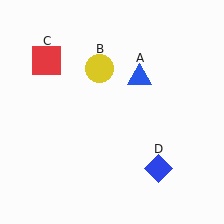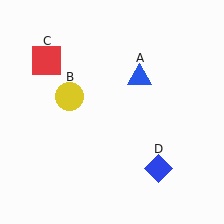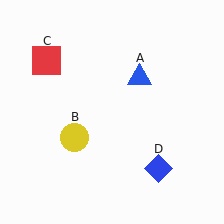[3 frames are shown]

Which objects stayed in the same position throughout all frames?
Blue triangle (object A) and red square (object C) and blue diamond (object D) remained stationary.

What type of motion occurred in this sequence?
The yellow circle (object B) rotated counterclockwise around the center of the scene.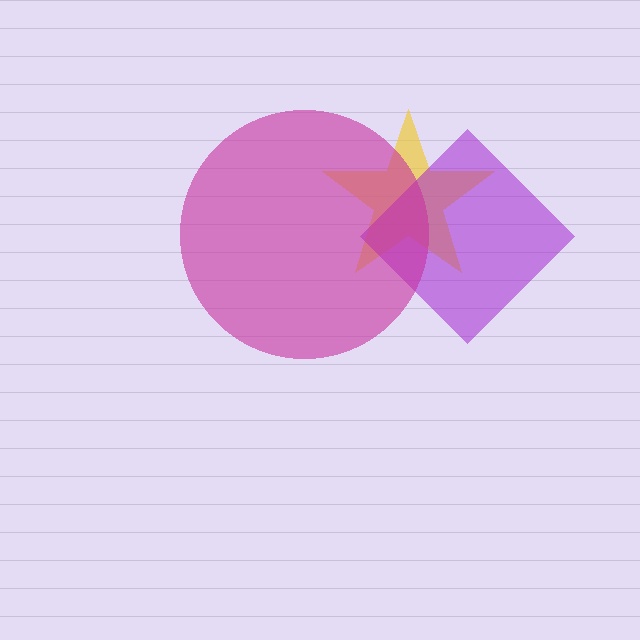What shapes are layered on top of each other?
The layered shapes are: a yellow star, a purple diamond, a magenta circle.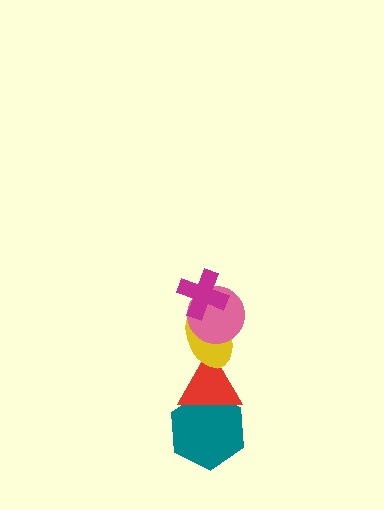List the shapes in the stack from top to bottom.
From top to bottom: the magenta cross, the pink circle, the yellow ellipse, the red triangle, the teal hexagon.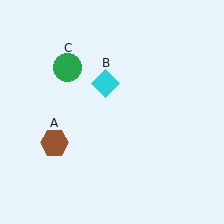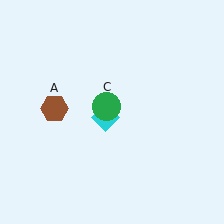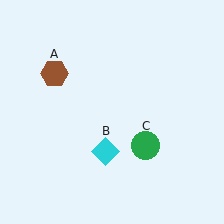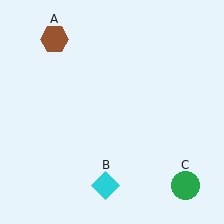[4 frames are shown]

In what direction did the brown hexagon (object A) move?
The brown hexagon (object A) moved up.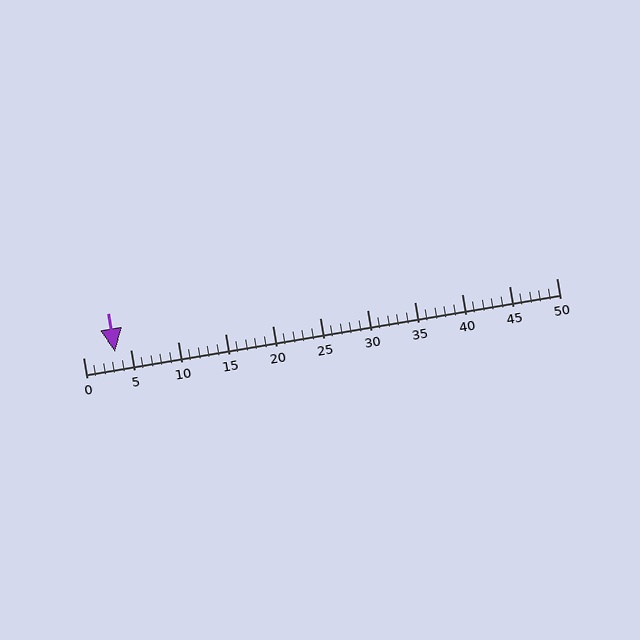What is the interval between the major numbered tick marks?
The major tick marks are spaced 5 units apart.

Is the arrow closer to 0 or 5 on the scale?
The arrow is closer to 5.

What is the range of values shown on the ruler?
The ruler shows values from 0 to 50.